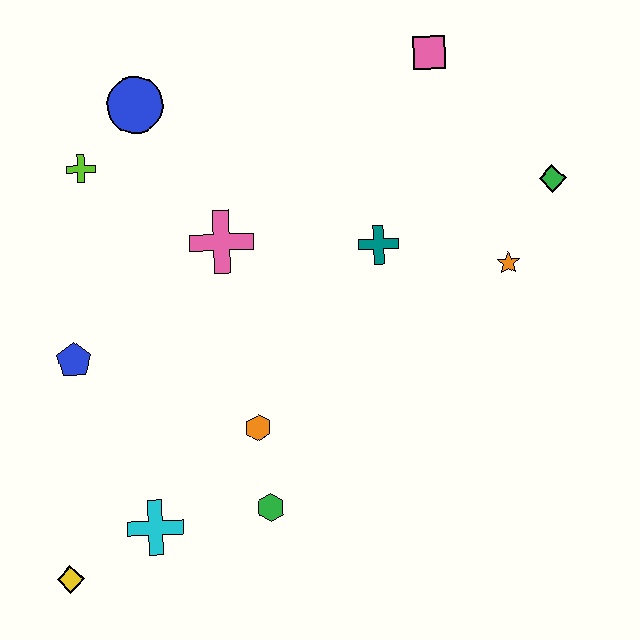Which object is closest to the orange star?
The green diamond is closest to the orange star.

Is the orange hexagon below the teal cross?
Yes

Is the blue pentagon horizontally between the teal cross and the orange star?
No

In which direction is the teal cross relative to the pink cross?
The teal cross is to the right of the pink cross.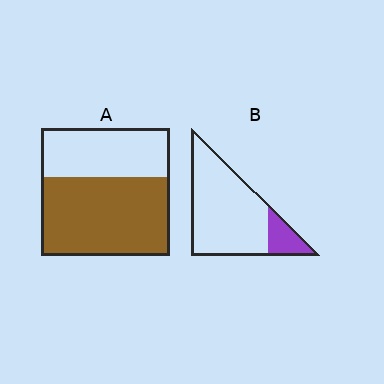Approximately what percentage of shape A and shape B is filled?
A is approximately 60% and B is approximately 15%.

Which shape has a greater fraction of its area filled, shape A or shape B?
Shape A.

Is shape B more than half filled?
No.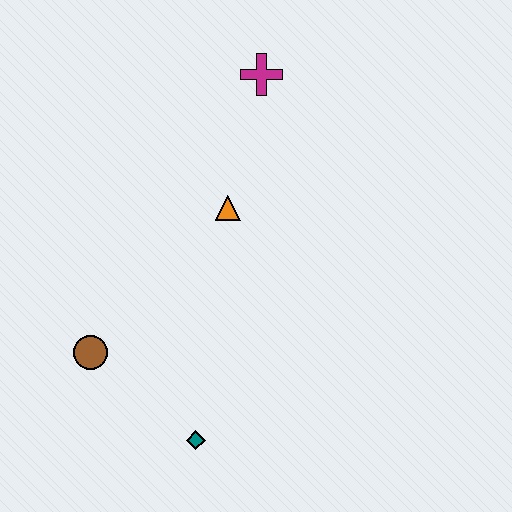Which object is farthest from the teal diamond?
The magenta cross is farthest from the teal diamond.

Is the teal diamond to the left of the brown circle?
No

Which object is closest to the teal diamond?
The brown circle is closest to the teal diamond.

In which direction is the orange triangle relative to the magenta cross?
The orange triangle is below the magenta cross.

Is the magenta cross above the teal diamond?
Yes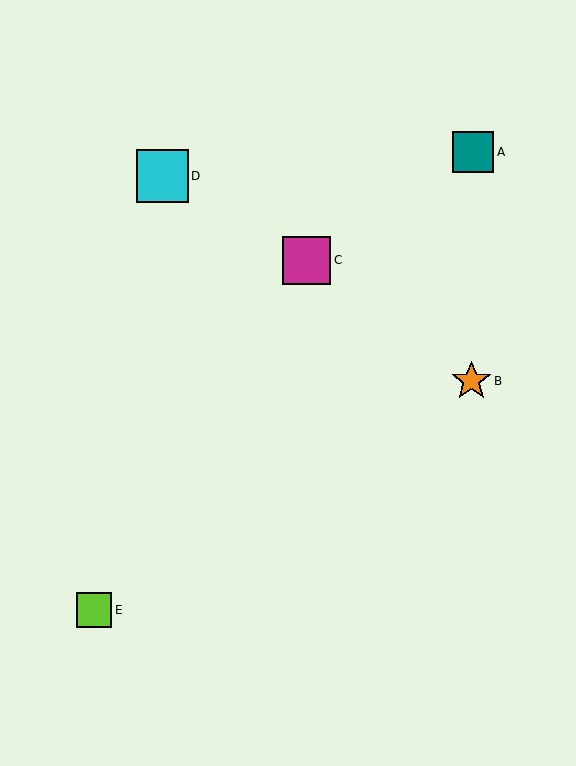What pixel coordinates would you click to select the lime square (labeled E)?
Click at (94, 610) to select the lime square E.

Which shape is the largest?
The cyan square (labeled D) is the largest.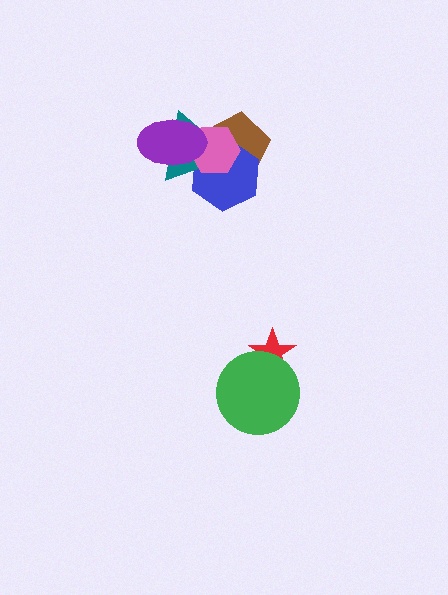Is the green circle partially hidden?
No, no other shape covers it.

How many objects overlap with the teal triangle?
4 objects overlap with the teal triangle.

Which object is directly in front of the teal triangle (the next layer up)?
The pink hexagon is directly in front of the teal triangle.